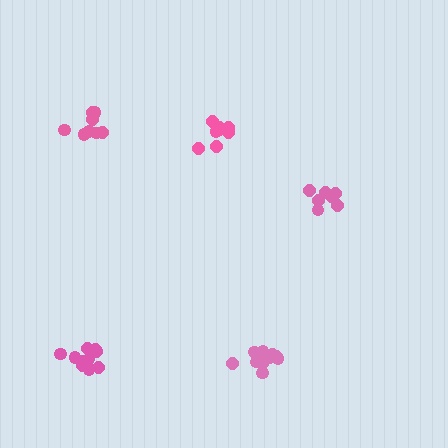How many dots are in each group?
Group 1: 8 dots, Group 2: 11 dots, Group 3: 8 dots, Group 4: 8 dots, Group 5: 12 dots (47 total).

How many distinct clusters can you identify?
There are 5 distinct clusters.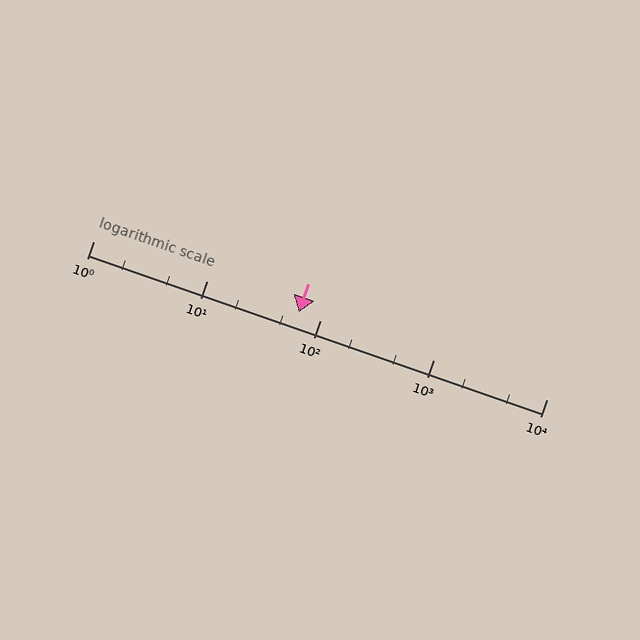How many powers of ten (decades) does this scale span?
The scale spans 4 decades, from 1 to 10000.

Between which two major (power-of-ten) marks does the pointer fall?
The pointer is between 10 and 100.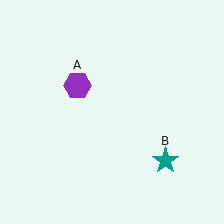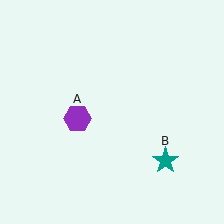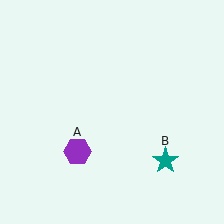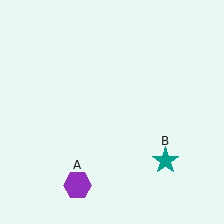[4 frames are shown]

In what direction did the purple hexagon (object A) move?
The purple hexagon (object A) moved down.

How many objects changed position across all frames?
1 object changed position: purple hexagon (object A).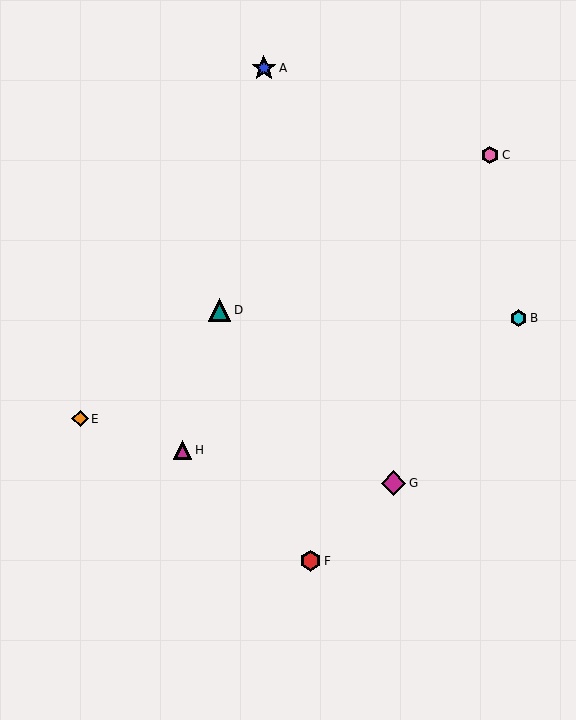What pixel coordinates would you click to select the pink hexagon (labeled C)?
Click at (490, 155) to select the pink hexagon C.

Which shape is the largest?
The magenta diamond (labeled G) is the largest.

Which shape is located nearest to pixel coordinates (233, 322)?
The teal triangle (labeled D) at (220, 310) is nearest to that location.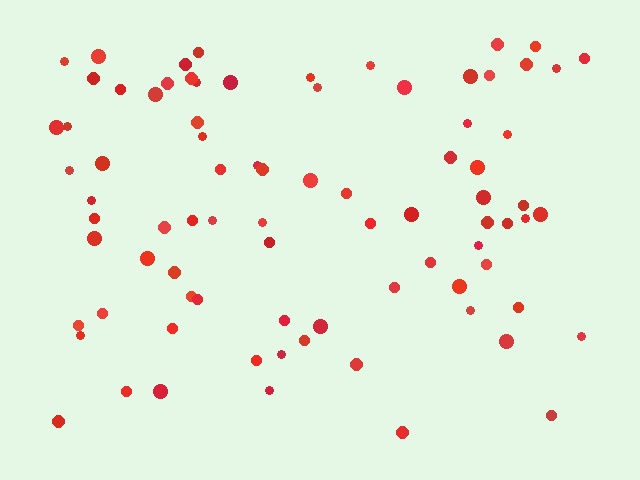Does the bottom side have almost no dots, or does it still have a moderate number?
Still a moderate number, just noticeably fewer than the top.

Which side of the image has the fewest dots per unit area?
The bottom.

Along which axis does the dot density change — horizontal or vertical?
Vertical.